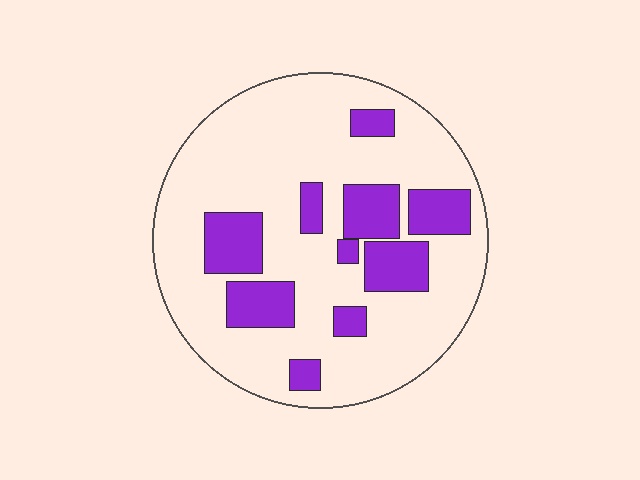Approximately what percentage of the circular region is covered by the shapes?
Approximately 25%.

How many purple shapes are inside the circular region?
10.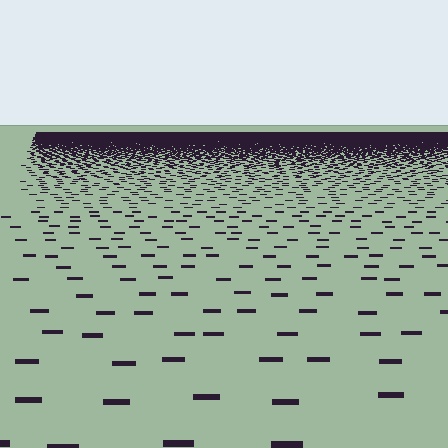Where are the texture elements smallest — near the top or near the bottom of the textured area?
Near the top.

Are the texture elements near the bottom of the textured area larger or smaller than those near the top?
Larger. Near the bottom, elements are closer to the viewer and appear at a bigger on-screen size.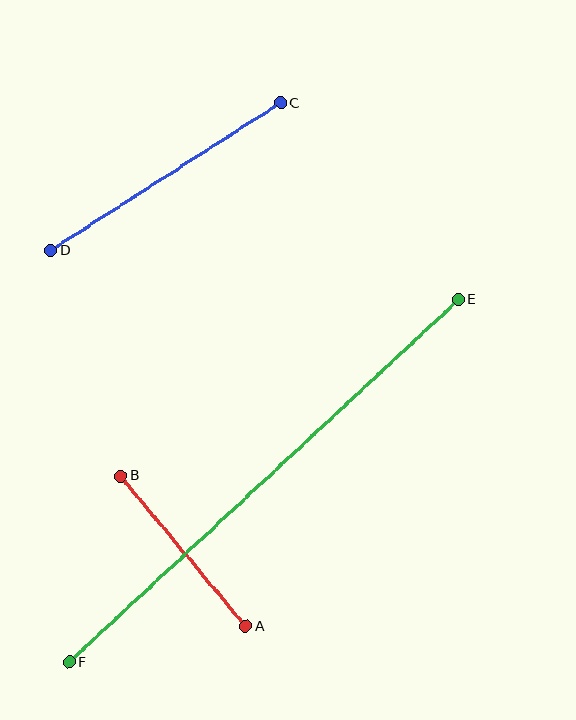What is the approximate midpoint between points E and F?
The midpoint is at approximately (264, 481) pixels.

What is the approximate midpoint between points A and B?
The midpoint is at approximately (183, 551) pixels.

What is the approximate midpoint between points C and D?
The midpoint is at approximately (166, 177) pixels.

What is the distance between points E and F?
The distance is approximately 532 pixels.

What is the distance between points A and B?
The distance is approximately 196 pixels.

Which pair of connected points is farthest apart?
Points E and F are farthest apart.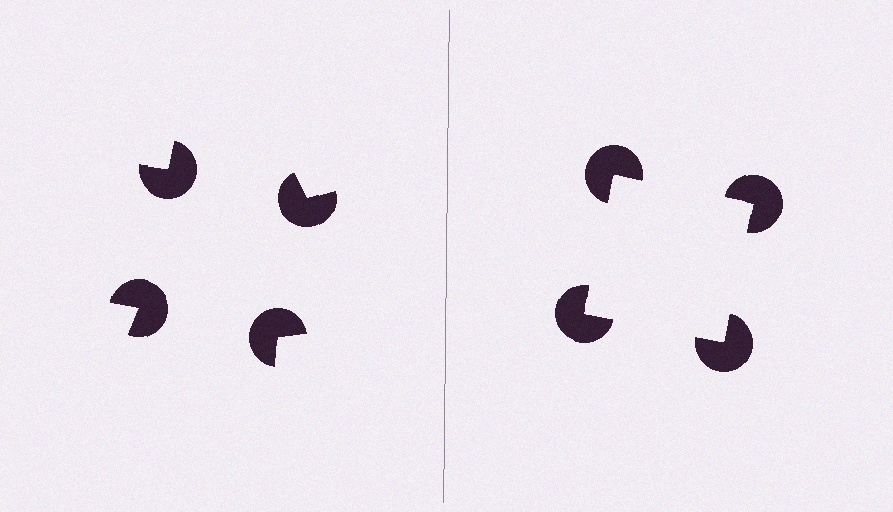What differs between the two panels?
The pac-man discs are positioned identically on both sides; only the wedge orientations differ. On the right they align to a square; on the left they are misaligned.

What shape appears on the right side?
An illusory square.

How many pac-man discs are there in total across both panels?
8 — 4 on each side.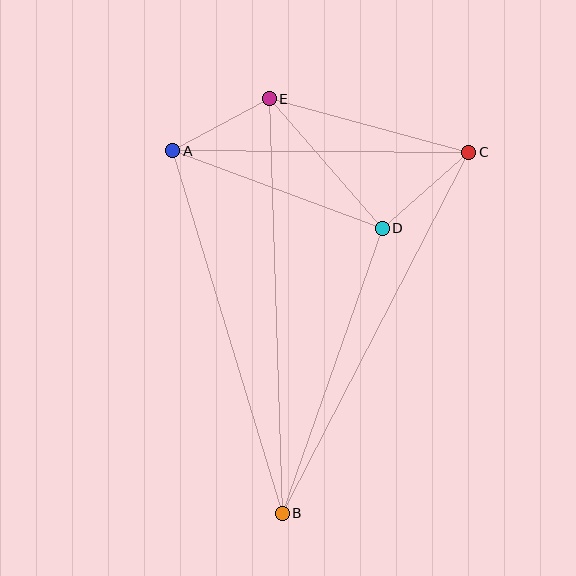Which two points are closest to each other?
Points A and E are closest to each other.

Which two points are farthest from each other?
Points B and E are farthest from each other.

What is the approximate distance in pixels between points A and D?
The distance between A and D is approximately 223 pixels.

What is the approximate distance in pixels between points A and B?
The distance between A and B is approximately 379 pixels.